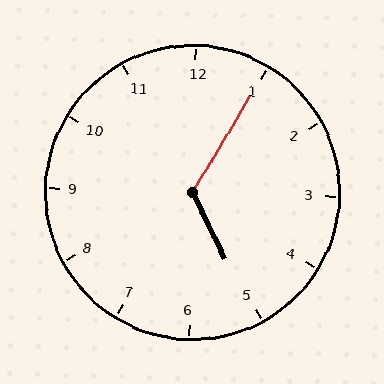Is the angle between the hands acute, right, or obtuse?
It is obtuse.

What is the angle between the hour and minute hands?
Approximately 122 degrees.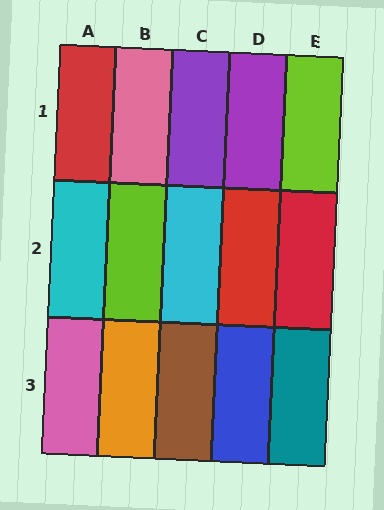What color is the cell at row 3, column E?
Teal.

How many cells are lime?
2 cells are lime.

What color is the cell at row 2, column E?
Red.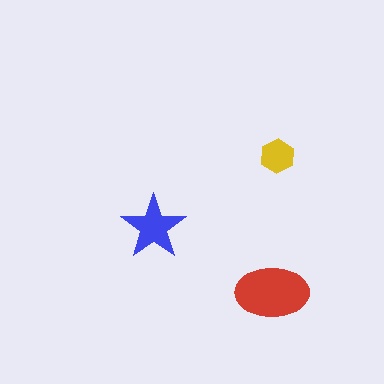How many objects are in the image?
There are 3 objects in the image.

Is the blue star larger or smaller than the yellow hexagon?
Larger.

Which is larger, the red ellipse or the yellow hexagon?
The red ellipse.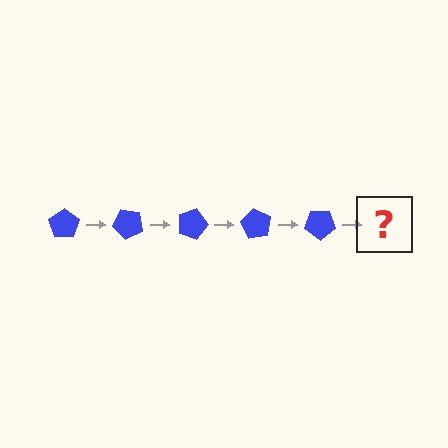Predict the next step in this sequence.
The next step is a blue pentagon rotated 225 degrees.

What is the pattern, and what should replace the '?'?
The pattern is that the pentagon rotates 45 degrees each step. The '?' should be a blue pentagon rotated 225 degrees.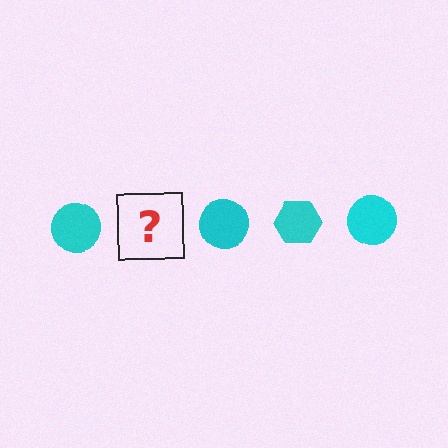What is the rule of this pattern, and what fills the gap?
The rule is that the pattern cycles through circle, hexagon shapes in cyan. The gap should be filled with a cyan hexagon.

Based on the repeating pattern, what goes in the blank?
The blank should be a cyan hexagon.